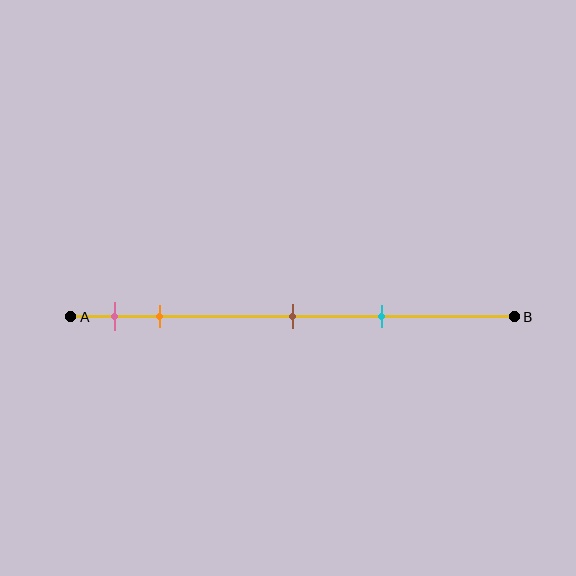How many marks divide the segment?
There are 4 marks dividing the segment.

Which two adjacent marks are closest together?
The pink and orange marks are the closest adjacent pair.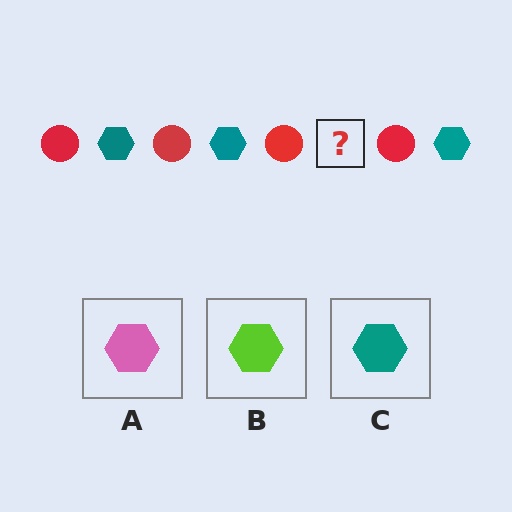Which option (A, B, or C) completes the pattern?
C.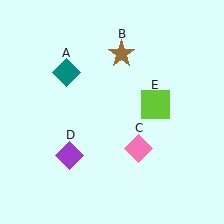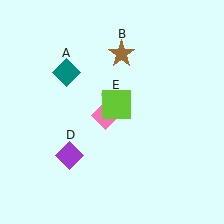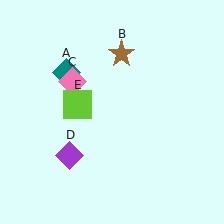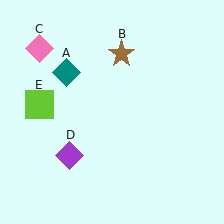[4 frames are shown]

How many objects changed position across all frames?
2 objects changed position: pink diamond (object C), lime square (object E).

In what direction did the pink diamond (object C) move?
The pink diamond (object C) moved up and to the left.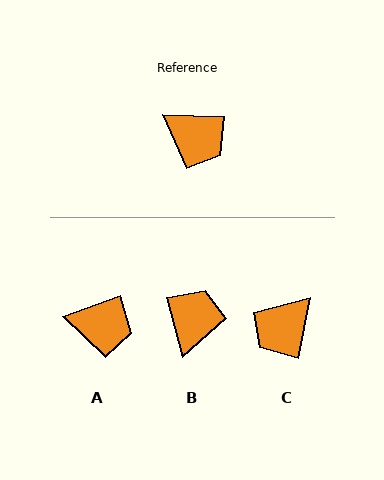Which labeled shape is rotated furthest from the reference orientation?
B, about 106 degrees away.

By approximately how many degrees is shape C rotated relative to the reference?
Approximately 100 degrees clockwise.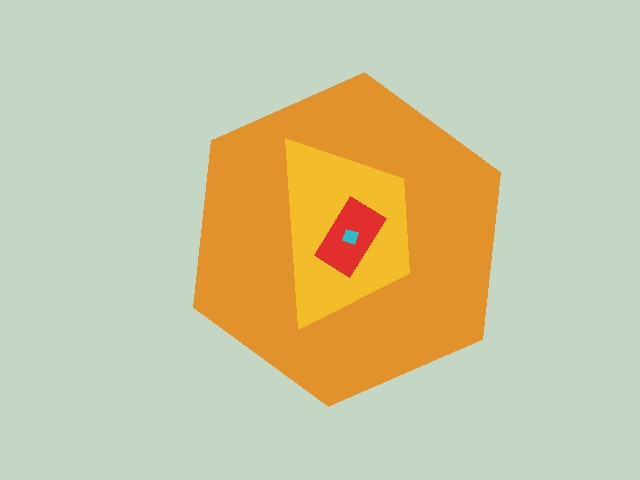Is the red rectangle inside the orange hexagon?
Yes.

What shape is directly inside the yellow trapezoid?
The red rectangle.